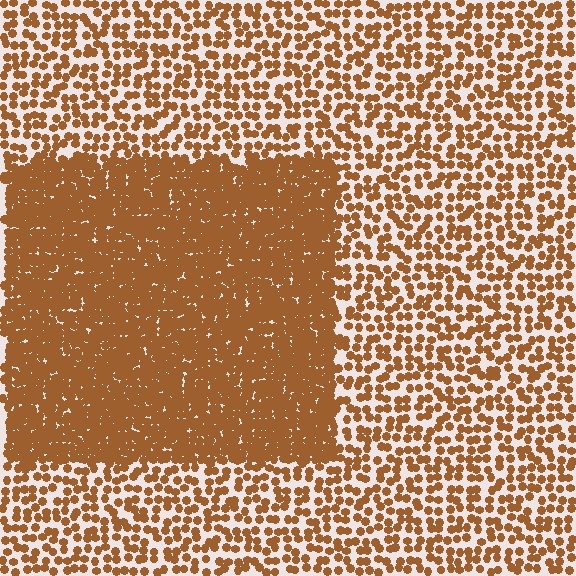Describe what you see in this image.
The image contains small brown elements arranged at two different densities. A rectangle-shaped region is visible where the elements are more densely packed than the surrounding area.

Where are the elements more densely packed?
The elements are more densely packed inside the rectangle boundary.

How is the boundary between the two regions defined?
The boundary is defined by a change in element density (approximately 2.5x ratio). All elements are the same color, size, and shape.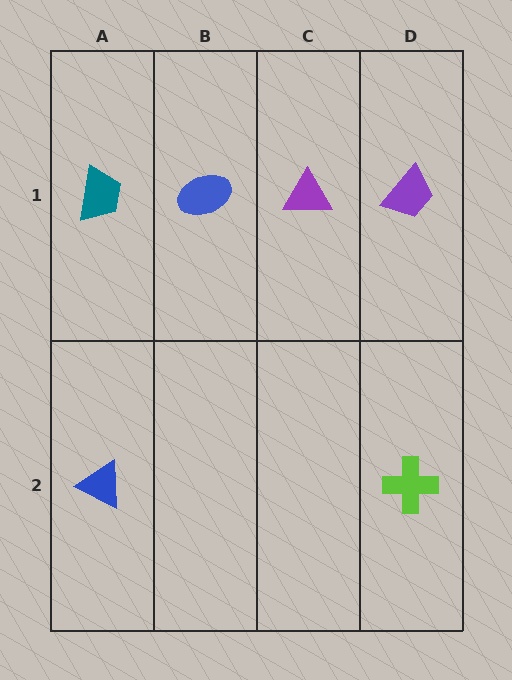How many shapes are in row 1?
4 shapes.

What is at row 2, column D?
A lime cross.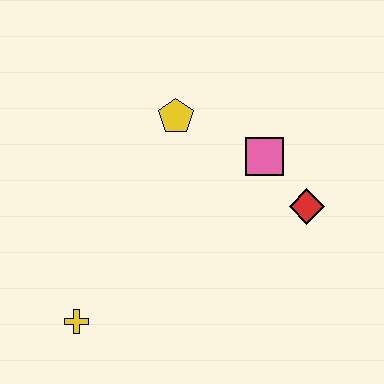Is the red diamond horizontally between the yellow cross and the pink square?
No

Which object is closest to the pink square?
The red diamond is closest to the pink square.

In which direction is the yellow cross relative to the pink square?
The yellow cross is to the left of the pink square.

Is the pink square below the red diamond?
No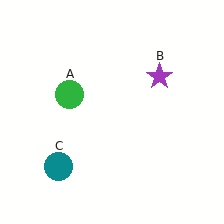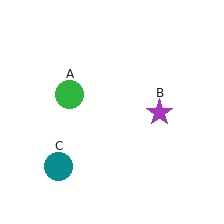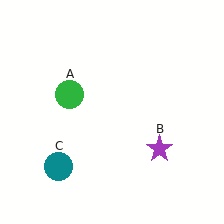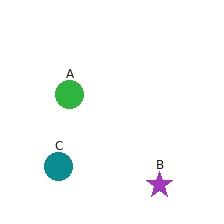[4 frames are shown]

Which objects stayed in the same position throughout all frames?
Green circle (object A) and teal circle (object C) remained stationary.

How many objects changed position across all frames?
1 object changed position: purple star (object B).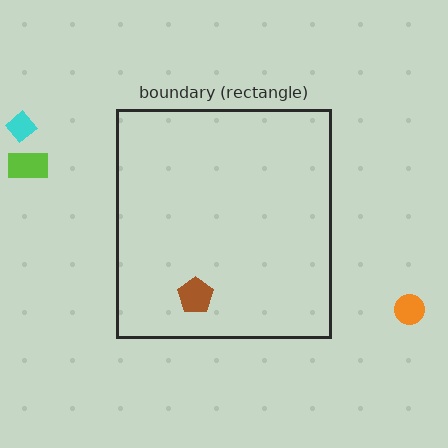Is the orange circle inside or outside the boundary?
Outside.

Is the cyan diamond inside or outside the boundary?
Outside.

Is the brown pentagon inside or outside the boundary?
Inside.